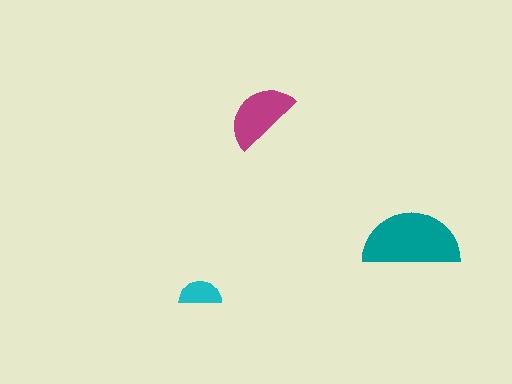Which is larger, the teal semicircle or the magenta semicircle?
The teal one.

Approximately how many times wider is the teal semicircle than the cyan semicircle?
About 2.5 times wider.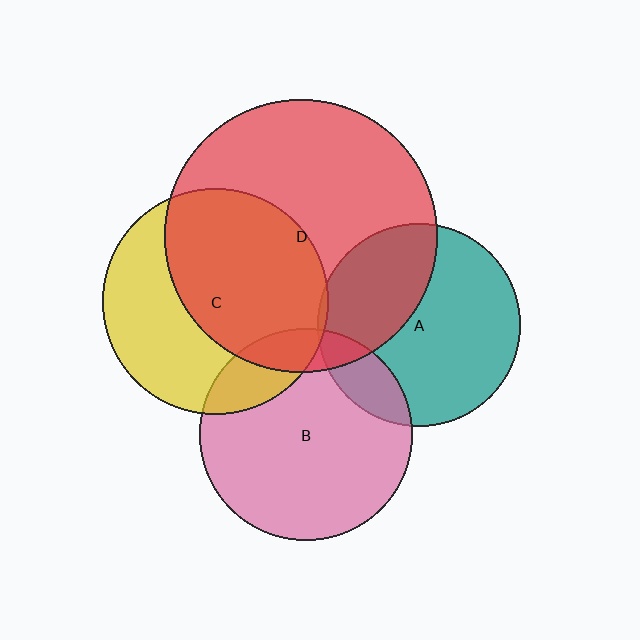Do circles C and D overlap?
Yes.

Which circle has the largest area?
Circle D (red).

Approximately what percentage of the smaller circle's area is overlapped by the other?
Approximately 55%.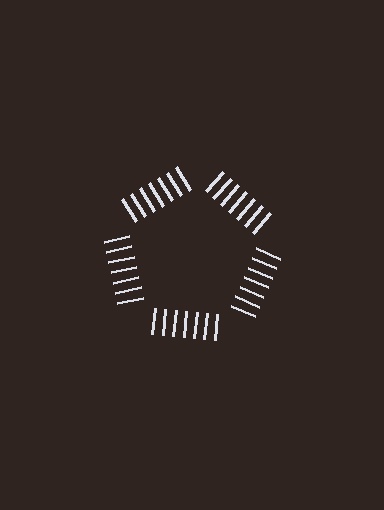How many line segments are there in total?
35 — 7 along each of the 5 edges.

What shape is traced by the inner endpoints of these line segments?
An illusory pentagon — the line segments terminate on its edges but no continuous stroke is drawn.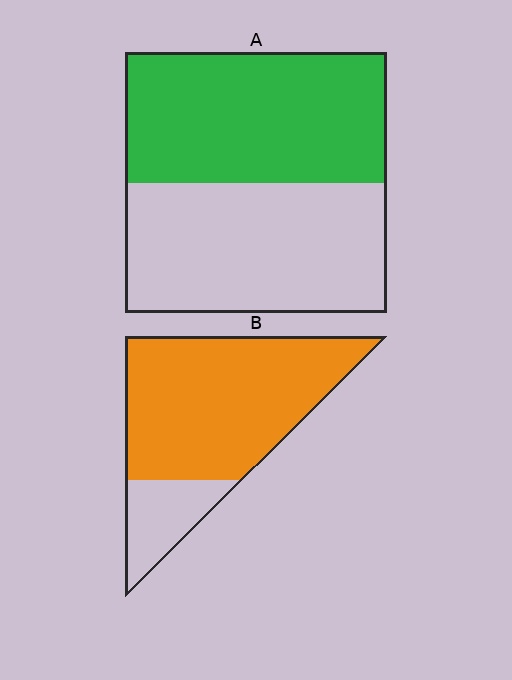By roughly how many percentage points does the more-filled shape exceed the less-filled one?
By roughly 30 percentage points (B over A).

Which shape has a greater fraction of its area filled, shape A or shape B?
Shape B.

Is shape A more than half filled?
Roughly half.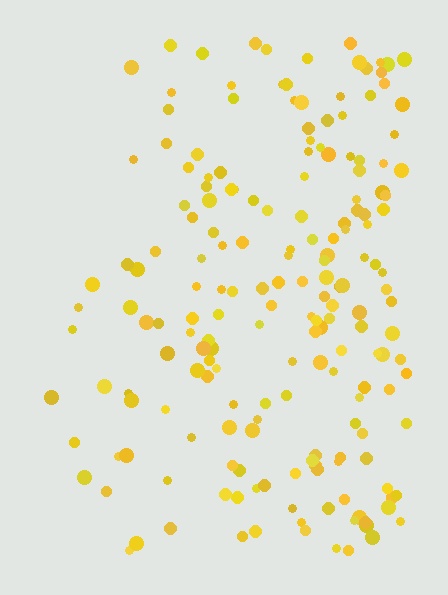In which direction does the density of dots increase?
From left to right, with the right side densest.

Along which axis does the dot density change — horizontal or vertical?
Horizontal.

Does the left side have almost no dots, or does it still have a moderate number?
Still a moderate number, just noticeably fewer than the right.